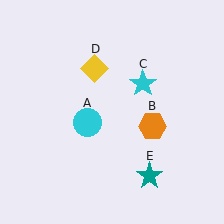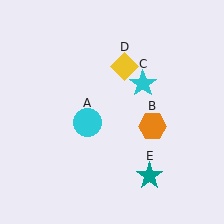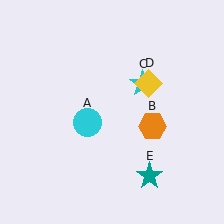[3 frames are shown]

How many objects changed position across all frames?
1 object changed position: yellow diamond (object D).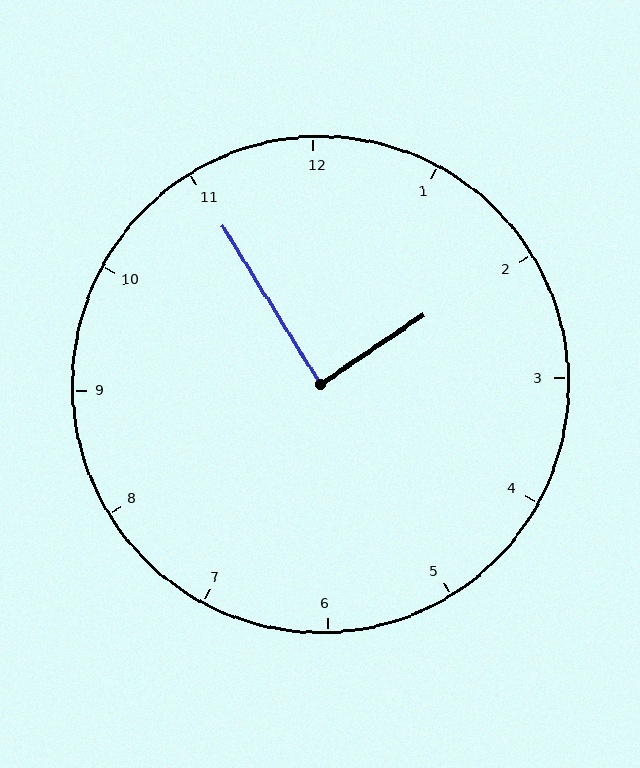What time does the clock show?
1:55.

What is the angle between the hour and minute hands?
Approximately 88 degrees.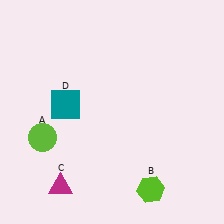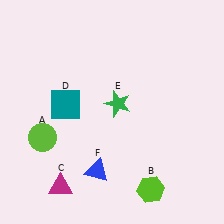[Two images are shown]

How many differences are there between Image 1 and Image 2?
There are 2 differences between the two images.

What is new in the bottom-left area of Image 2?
A blue triangle (F) was added in the bottom-left area of Image 2.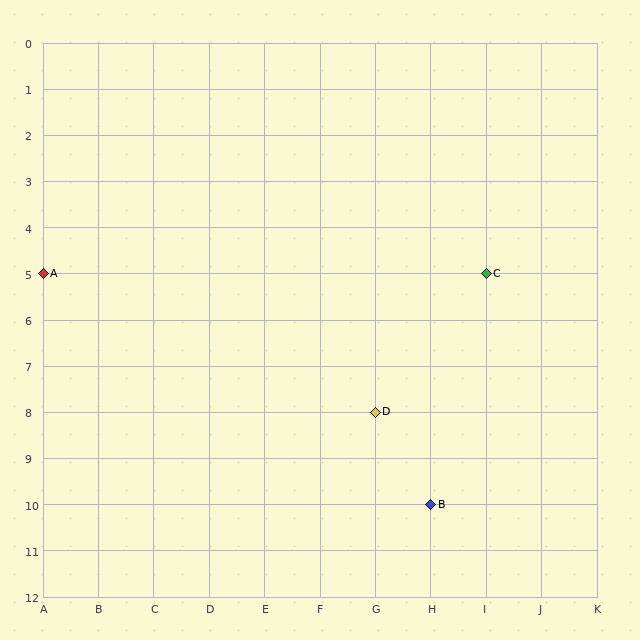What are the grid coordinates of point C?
Point C is at grid coordinates (I, 5).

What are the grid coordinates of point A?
Point A is at grid coordinates (A, 5).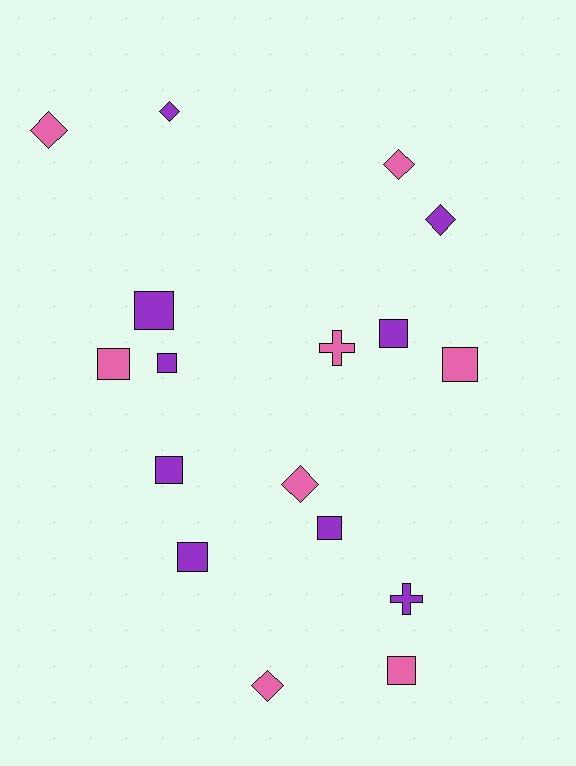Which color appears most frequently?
Purple, with 9 objects.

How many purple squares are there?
There are 6 purple squares.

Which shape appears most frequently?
Square, with 9 objects.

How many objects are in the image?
There are 17 objects.